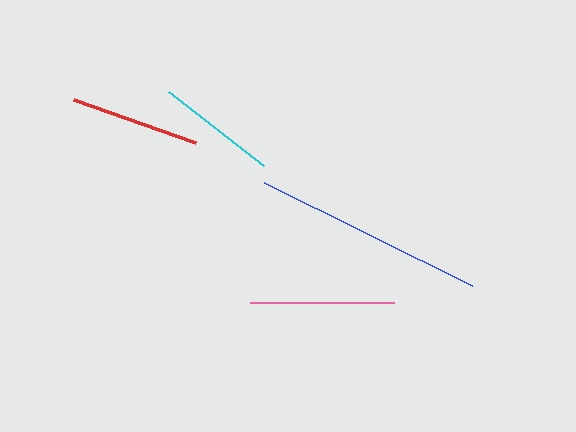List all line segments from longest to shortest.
From longest to shortest: blue, pink, red, cyan.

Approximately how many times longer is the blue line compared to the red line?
The blue line is approximately 1.8 times the length of the red line.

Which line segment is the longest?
The blue line is the longest at approximately 232 pixels.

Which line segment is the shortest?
The cyan line is the shortest at approximately 120 pixels.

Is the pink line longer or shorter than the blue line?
The blue line is longer than the pink line.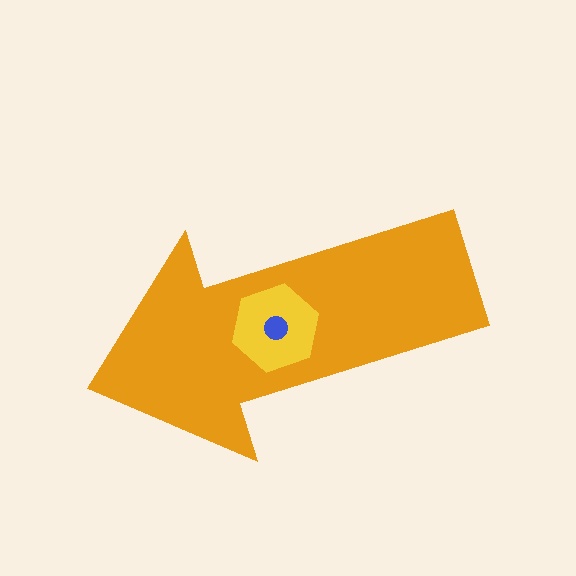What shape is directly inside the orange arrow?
The yellow hexagon.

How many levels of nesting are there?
3.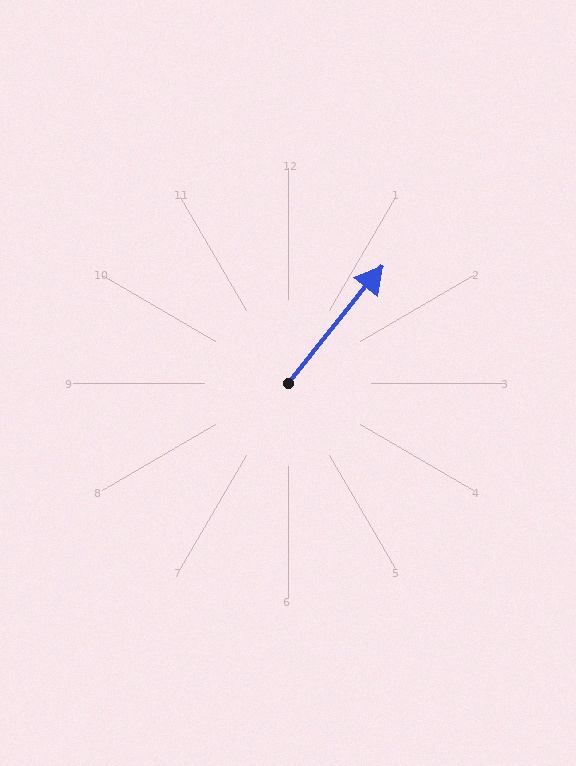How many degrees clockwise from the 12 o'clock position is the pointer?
Approximately 39 degrees.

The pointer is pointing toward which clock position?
Roughly 1 o'clock.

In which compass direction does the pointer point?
Northeast.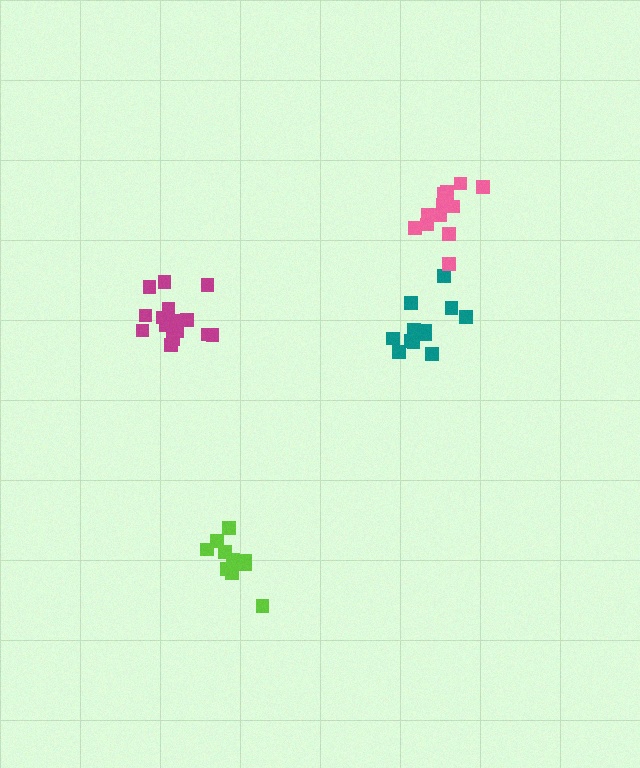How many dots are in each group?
Group 1: 15 dots, Group 2: 12 dots, Group 3: 11 dots, Group 4: 13 dots (51 total).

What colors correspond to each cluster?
The clusters are colored: magenta, teal, lime, pink.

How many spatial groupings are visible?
There are 4 spatial groupings.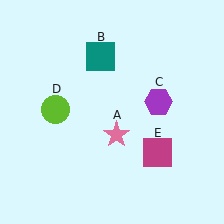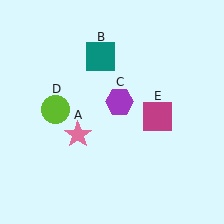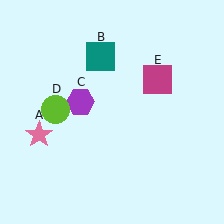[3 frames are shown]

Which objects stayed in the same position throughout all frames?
Teal square (object B) and lime circle (object D) remained stationary.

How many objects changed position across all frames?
3 objects changed position: pink star (object A), purple hexagon (object C), magenta square (object E).